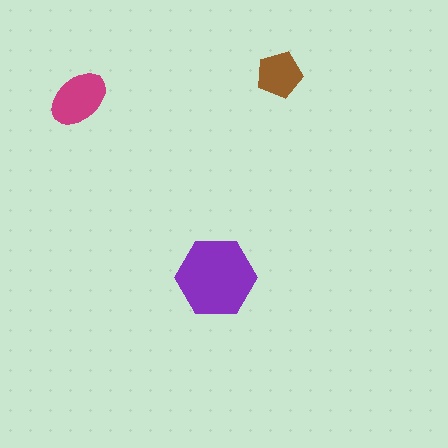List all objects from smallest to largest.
The brown pentagon, the magenta ellipse, the purple hexagon.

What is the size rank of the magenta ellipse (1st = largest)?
2nd.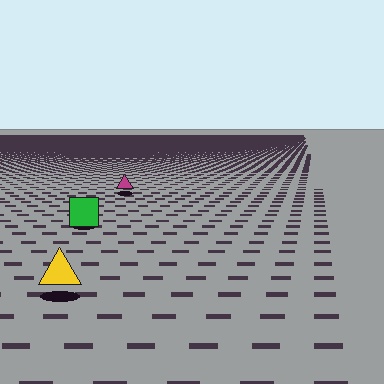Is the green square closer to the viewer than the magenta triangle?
Yes. The green square is closer — you can tell from the texture gradient: the ground texture is coarser near it.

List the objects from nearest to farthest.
From nearest to farthest: the yellow triangle, the green square, the magenta triangle.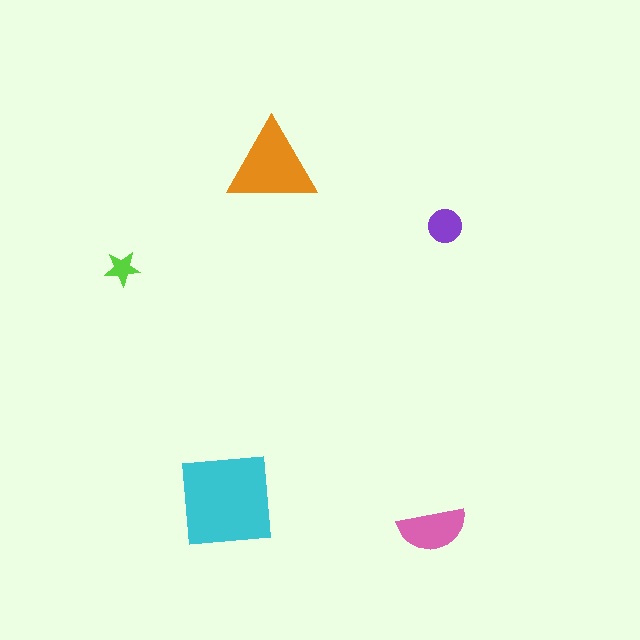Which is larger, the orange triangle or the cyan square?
The cyan square.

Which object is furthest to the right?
The purple circle is rightmost.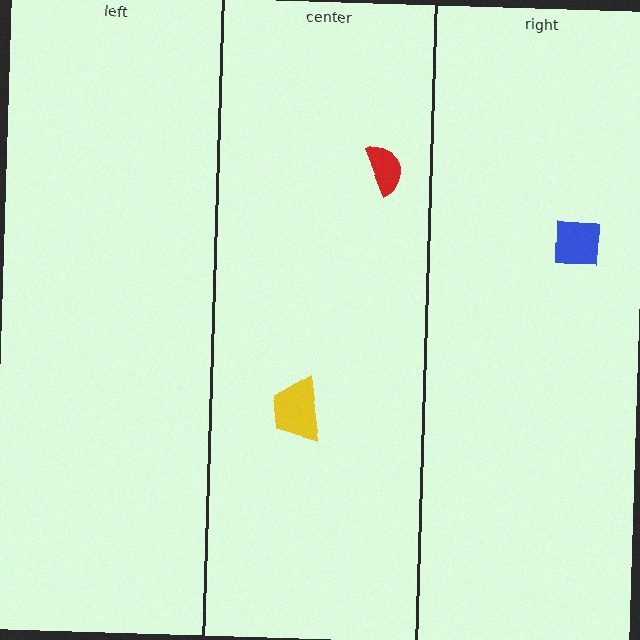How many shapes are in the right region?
1.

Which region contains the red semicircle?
The center region.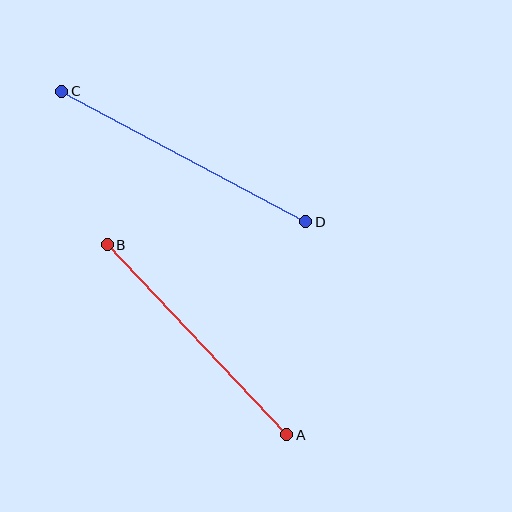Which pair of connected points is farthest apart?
Points C and D are farthest apart.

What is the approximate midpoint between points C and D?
The midpoint is at approximately (184, 156) pixels.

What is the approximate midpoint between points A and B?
The midpoint is at approximately (197, 340) pixels.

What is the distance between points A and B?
The distance is approximately 261 pixels.